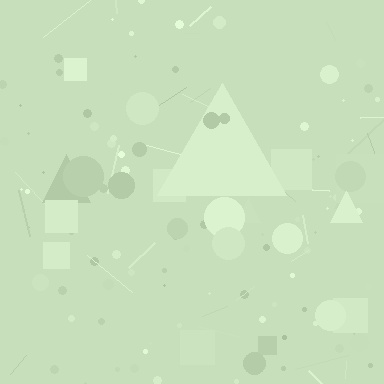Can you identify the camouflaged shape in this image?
The camouflaged shape is a triangle.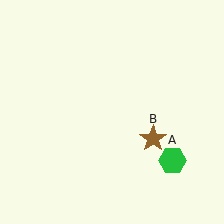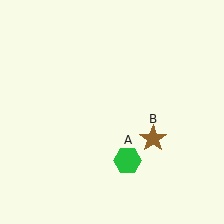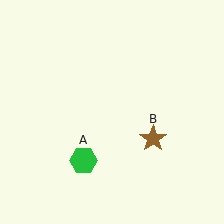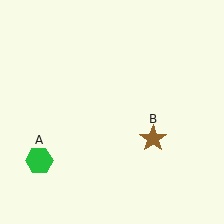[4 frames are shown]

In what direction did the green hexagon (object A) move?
The green hexagon (object A) moved left.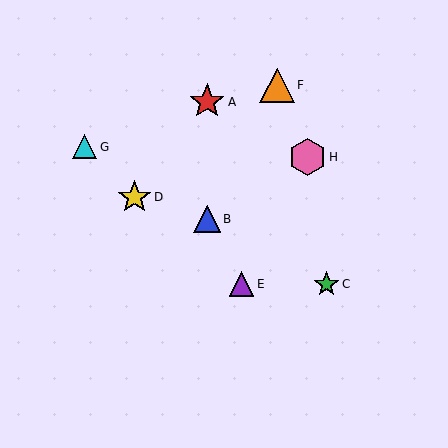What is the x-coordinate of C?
Object C is at x≈327.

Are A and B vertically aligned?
Yes, both are at x≈207.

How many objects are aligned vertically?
2 objects (A, B) are aligned vertically.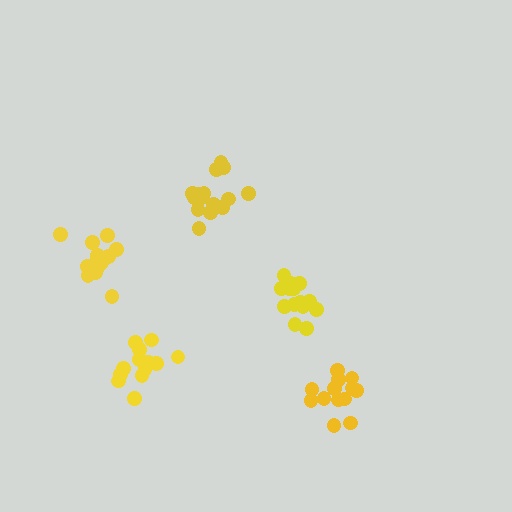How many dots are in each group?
Group 1: 13 dots, Group 2: 13 dots, Group 3: 15 dots, Group 4: 14 dots, Group 5: 13 dots (68 total).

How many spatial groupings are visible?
There are 5 spatial groupings.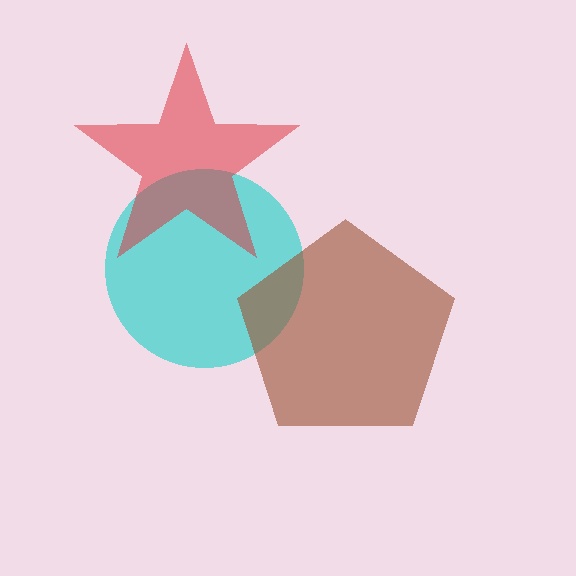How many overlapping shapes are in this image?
There are 3 overlapping shapes in the image.